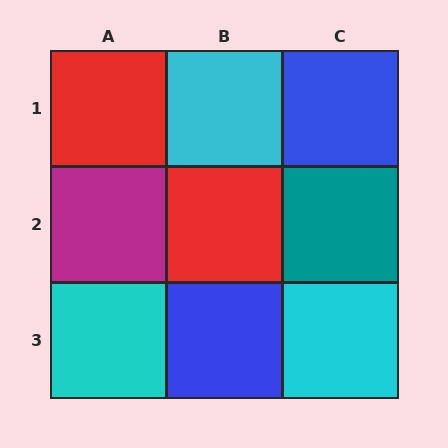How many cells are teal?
1 cell is teal.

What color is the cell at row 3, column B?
Blue.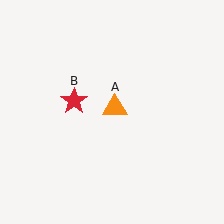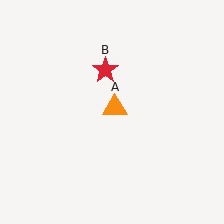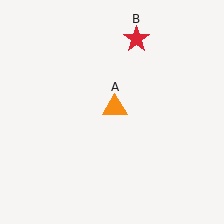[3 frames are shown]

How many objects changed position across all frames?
1 object changed position: red star (object B).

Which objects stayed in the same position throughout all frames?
Orange triangle (object A) remained stationary.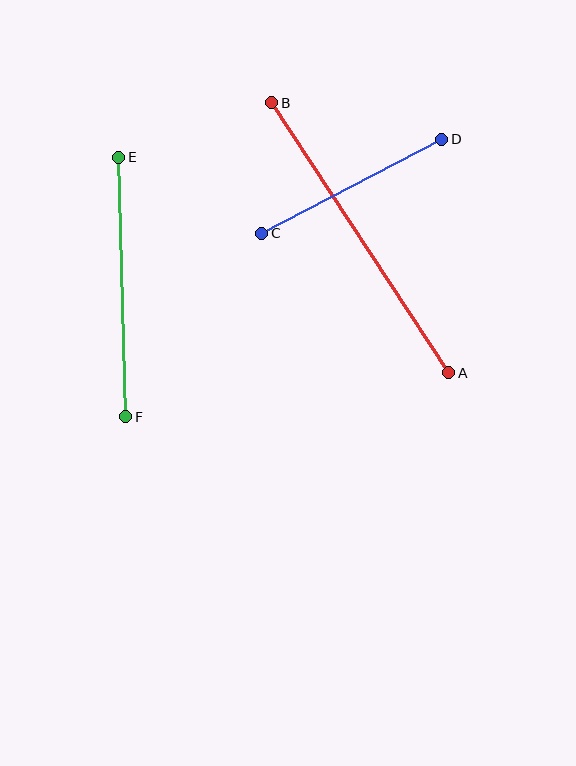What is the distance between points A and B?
The distance is approximately 323 pixels.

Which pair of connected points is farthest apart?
Points A and B are farthest apart.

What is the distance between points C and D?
The distance is approximately 203 pixels.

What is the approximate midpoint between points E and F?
The midpoint is at approximately (122, 287) pixels.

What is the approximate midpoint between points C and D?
The midpoint is at approximately (352, 186) pixels.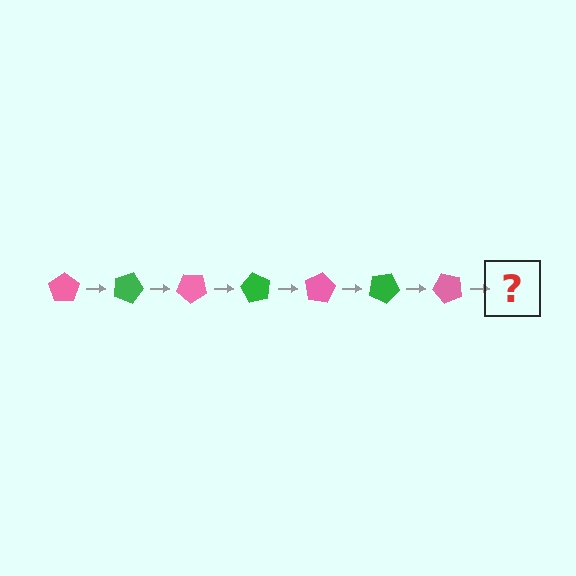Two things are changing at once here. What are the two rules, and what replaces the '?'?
The two rules are that it rotates 20 degrees each step and the color cycles through pink and green. The '?' should be a green pentagon, rotated 140 degrees from the start.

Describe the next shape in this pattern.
It should be a green pentagon, rotated 140 degrees from the start.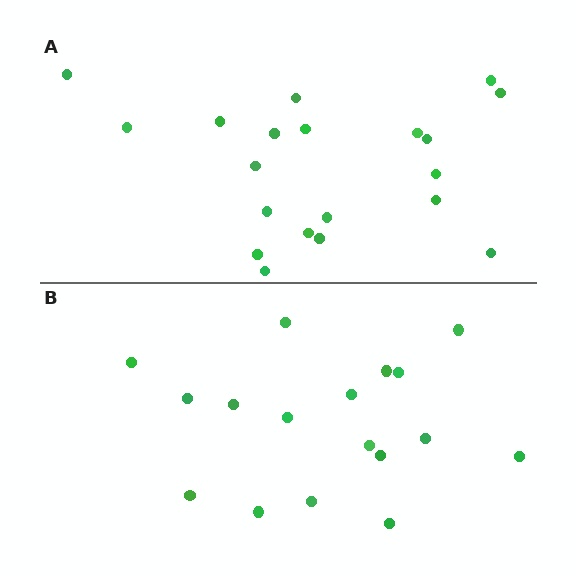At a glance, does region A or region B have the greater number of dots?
Region A (the top region) has more dots.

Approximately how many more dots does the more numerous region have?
Region A has just a few more — roughly 2 or 3 more dots than region B.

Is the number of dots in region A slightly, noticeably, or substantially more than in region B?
Region A has only slightly more — the two regions are fairly close. The ratio is roughly 1.2 to 1.